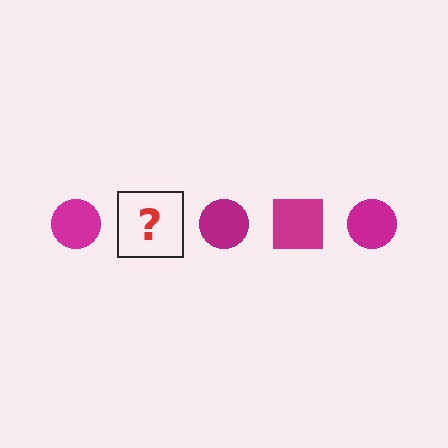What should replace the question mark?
The question mark should be replaced with a magenta square.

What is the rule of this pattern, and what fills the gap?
The rule is that the pattern cycles through circle, square shapes in magenta. The gap should be filled with a magenta square.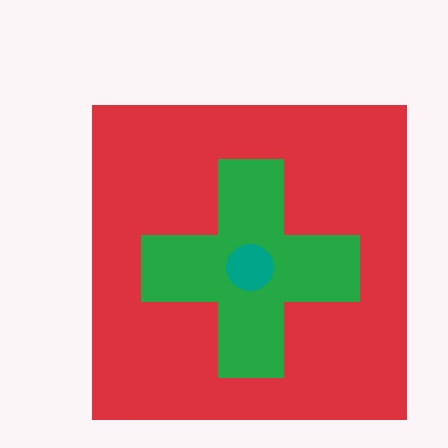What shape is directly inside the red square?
The green cross.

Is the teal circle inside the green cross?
Yes.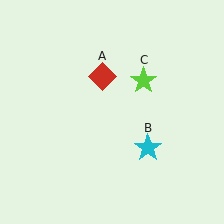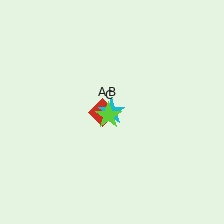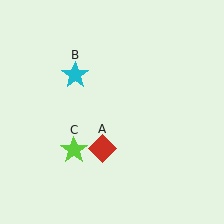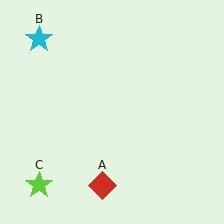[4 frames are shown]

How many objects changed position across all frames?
3 objects changed position: red diamond (object A), cyan star (object B), lime star (object C).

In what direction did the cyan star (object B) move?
The cyan star (object B) moved up and to the left.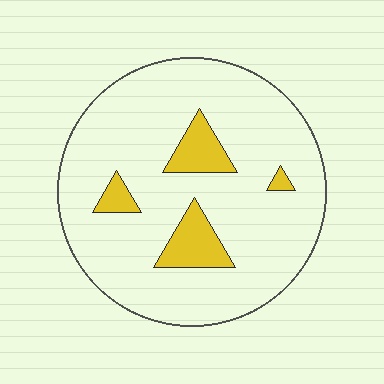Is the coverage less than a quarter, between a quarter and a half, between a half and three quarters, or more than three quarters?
Less than a quarter.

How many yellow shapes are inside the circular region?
4.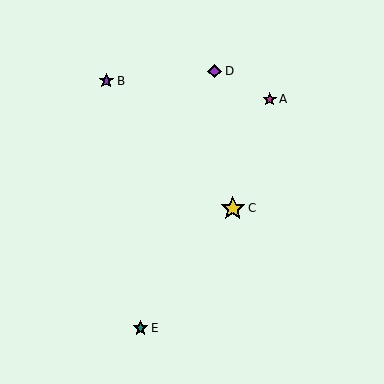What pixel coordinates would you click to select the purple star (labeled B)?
Click at (106, 81) to select the purple star B.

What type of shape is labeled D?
Shape D is a purple diamond.